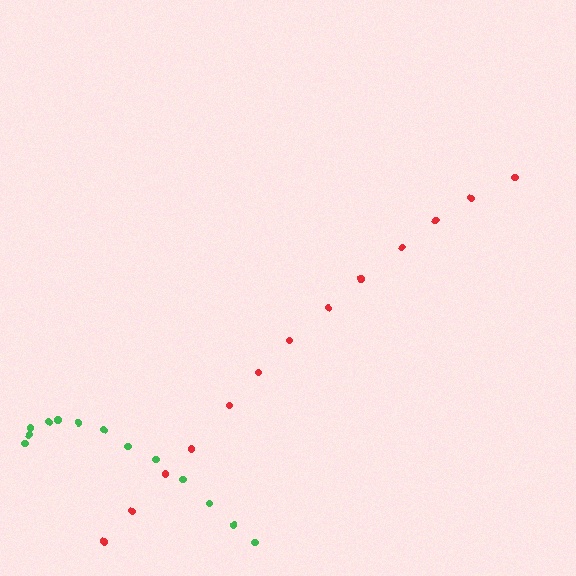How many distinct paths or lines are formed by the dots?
There are 2 distinct paths.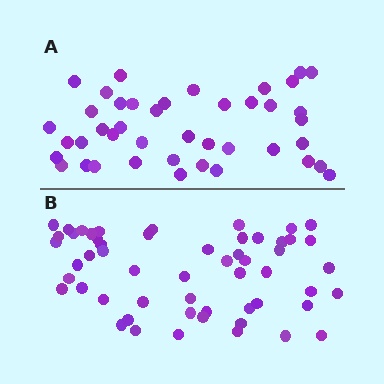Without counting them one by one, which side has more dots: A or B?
Region B (the bottom region) has more dots.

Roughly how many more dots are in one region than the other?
Region B has approximately 15 more dots than region A.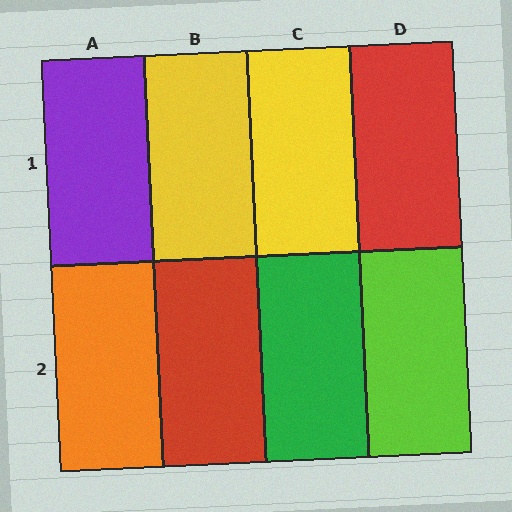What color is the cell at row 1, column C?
Yellow.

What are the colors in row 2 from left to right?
Orange, red, green, lime.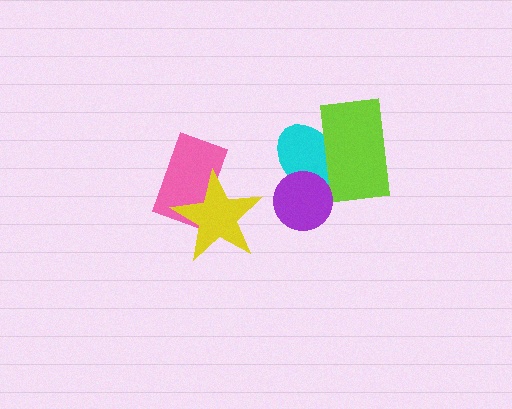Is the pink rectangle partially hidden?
Yes, it is partially covered by another shape.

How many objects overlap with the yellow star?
1 object overlaps with the yellow star.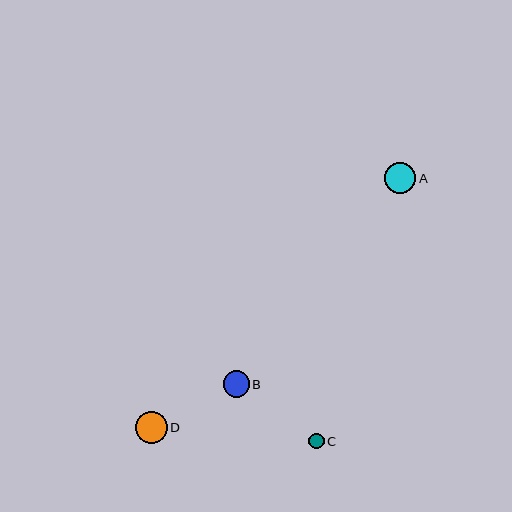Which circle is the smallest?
Circle C is the smallest with a size of approximately 16 pixels.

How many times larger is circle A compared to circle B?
Circle A is approximately 1.2 times the size of circle B.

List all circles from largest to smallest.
From largest to smallest: D, A, B, C.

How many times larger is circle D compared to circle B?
Circle D is approximately 1.2 times the size of circle B.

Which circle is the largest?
Circle D is the largest with a size of approximately 32 pixels.